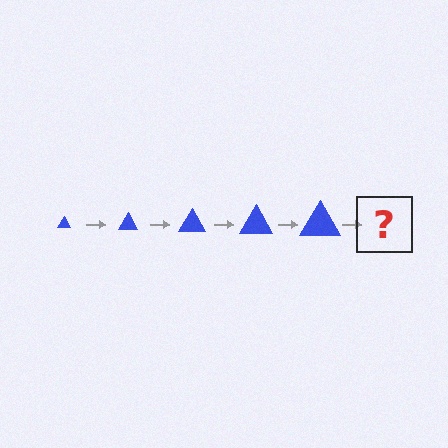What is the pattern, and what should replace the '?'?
The pattern is that the triangle gets progressively larger each step. The '?' should be a blue triangle, larger than the previous one.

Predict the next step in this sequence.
The next step is a blue triangle, larger than the previous one.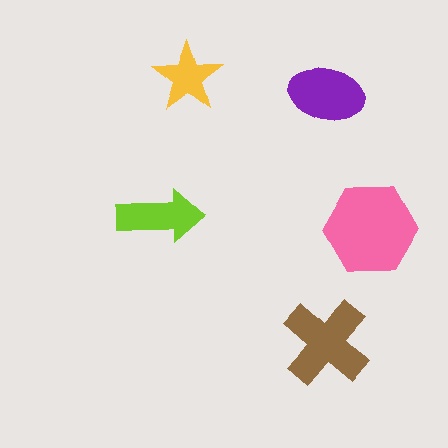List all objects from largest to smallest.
The pink hexagon, the brown cross, the purple ellipse, the lime arrow, the yellow star.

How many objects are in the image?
There are 5 objects in the image.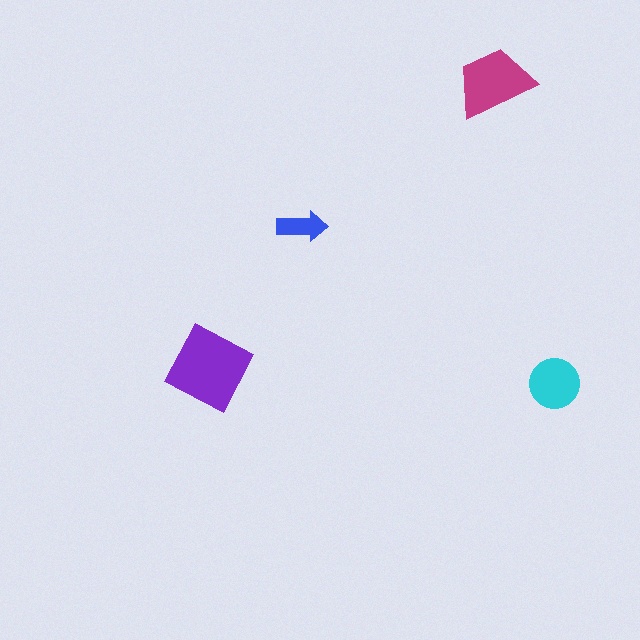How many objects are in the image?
There are 4 objects in the image.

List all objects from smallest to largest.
The blue arrow, the cyan circle, the magenta trapezoid, the purple diamond.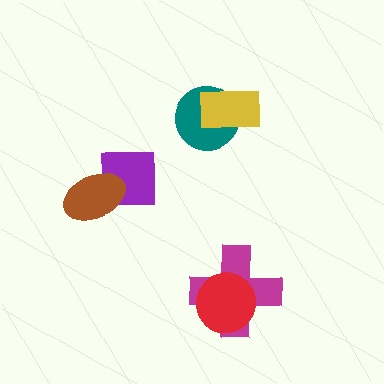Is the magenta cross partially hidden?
Yes, it is partially covered by another shape.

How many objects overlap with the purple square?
1 object overlaps with the purple square.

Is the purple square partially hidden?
Yes, it is partially covered by another shape.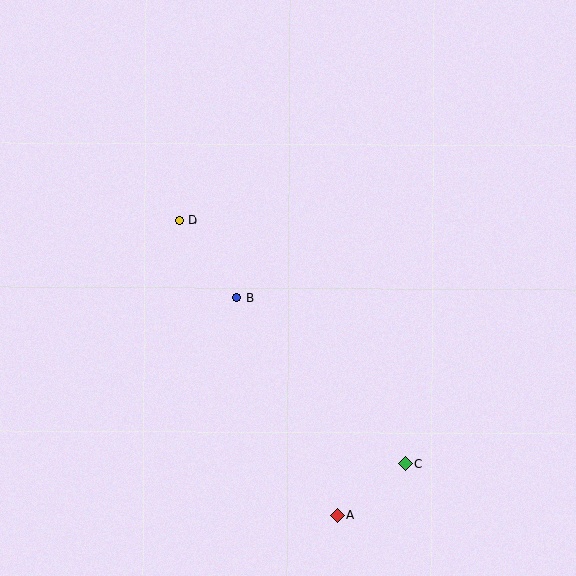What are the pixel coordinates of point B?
Point B is at (237, 297).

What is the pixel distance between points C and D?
The distance between C and D is 331 pixels.